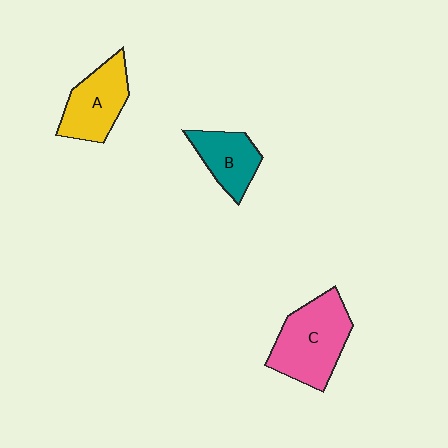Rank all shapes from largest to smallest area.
From largest to smallest: C (pink), A (yellow), B (teal).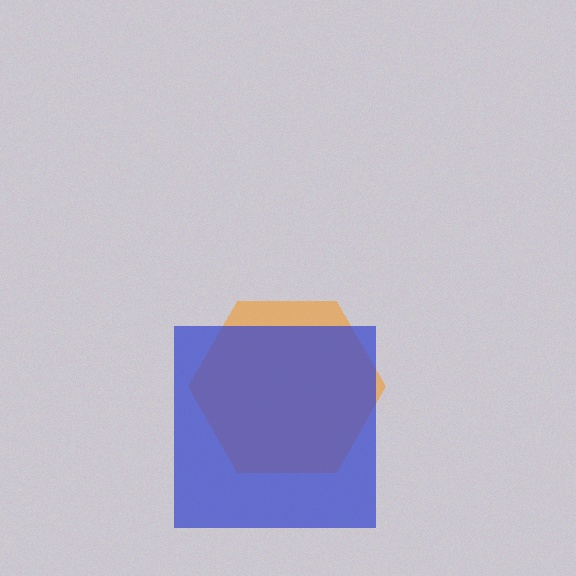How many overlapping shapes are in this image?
There are 2 overlapping shapes in the image.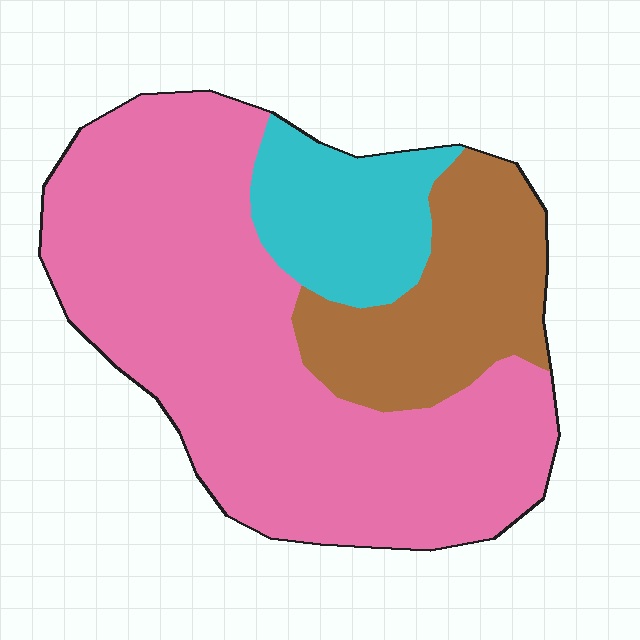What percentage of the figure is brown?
Brown takes up between a sixth and a third of the figure.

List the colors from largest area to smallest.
From largest to smallest: pink, brown, cyan.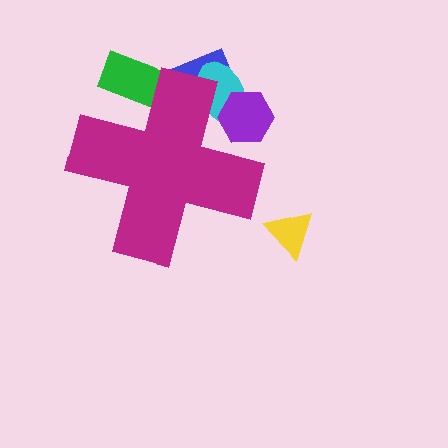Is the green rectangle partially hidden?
Yes, the green rectangle is partially hidden behind the magenta cross.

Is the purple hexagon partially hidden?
Yes, the purple hexagon is partially hidden behind the magenta cross.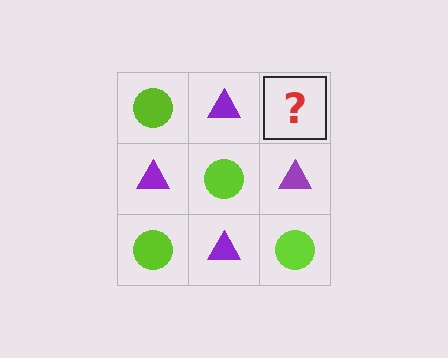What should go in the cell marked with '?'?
The missing cell should contain a lime circle.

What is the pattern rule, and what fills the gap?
The rule is that it alternates lime circle and purple triangle in a checkerboard pattern. The gap should be filled with a lime circle.